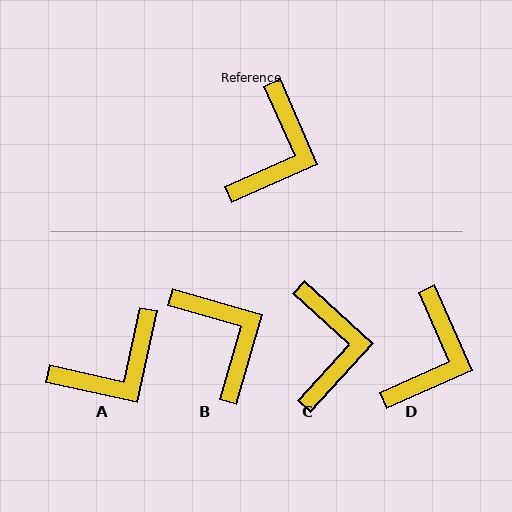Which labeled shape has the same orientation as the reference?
D.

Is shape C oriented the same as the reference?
No, it is off by about 24 degrees.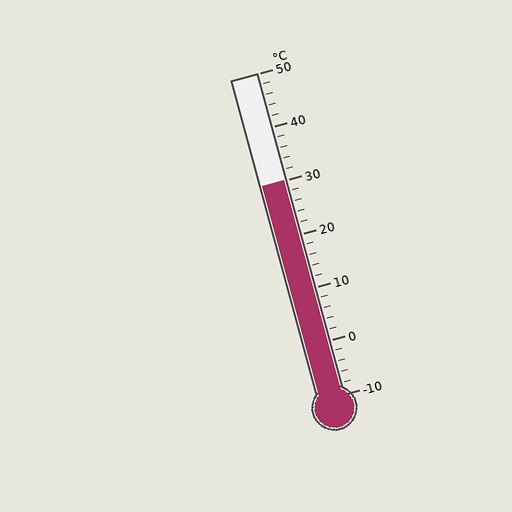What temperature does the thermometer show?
The thermometer shows approximately 30°C.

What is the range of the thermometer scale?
The thermometer scale ranges from -10°C to 50°C.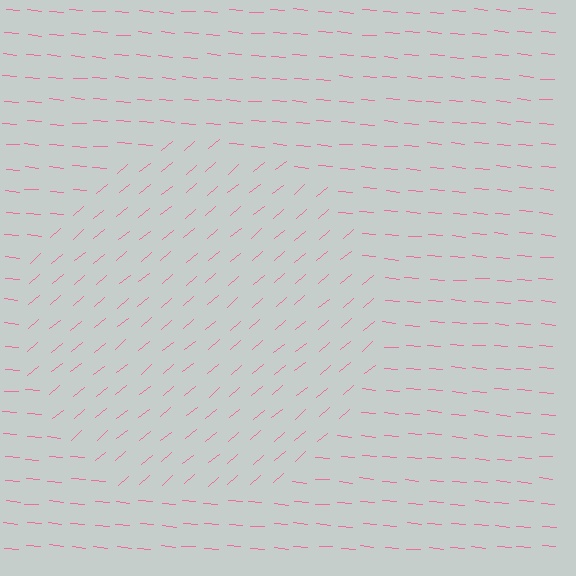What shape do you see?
I see a circle.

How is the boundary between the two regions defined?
The boundary is defined purely by a change in line orientation (approximately 45 degrees difference). All lines are the same color and thickness.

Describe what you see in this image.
The image is filled with small pink line segments. A circle region in the image has lines oriented differently from the surrounding lines, creating a visible texture boundary.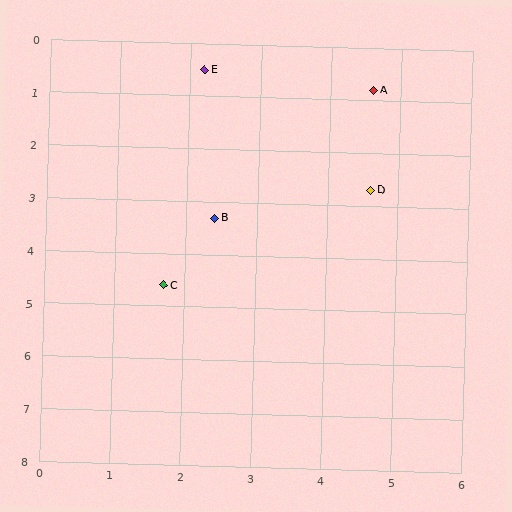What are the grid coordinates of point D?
Point D is at approximately (4.6, 2.7).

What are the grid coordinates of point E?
Point E is at approximately (2.2, 0.5).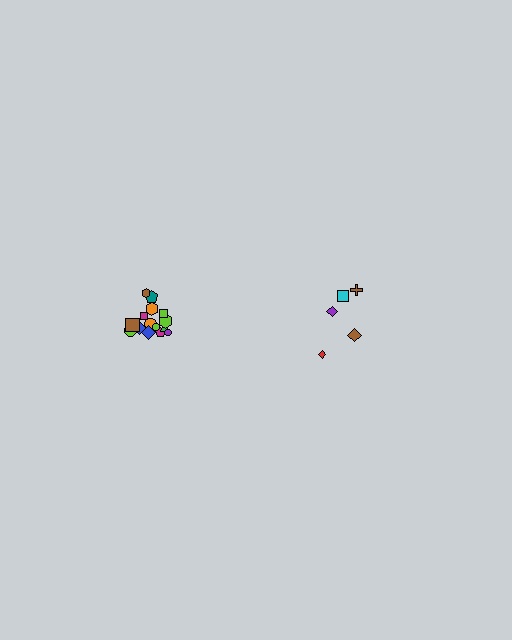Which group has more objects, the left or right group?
The left group.